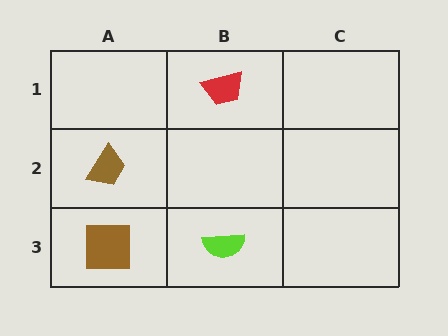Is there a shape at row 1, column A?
No, that cell is empty.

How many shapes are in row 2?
1 shape.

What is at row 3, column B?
A lime semicircle.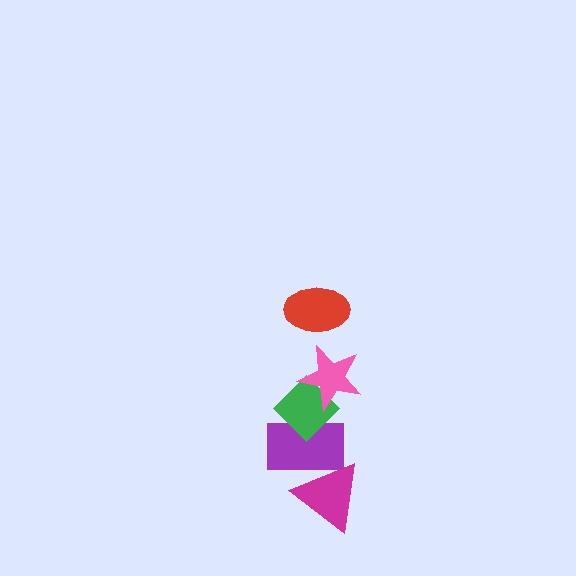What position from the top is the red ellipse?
The red ellipse is 1st from the top.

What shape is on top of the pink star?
The red ellipse is on top of the pink star.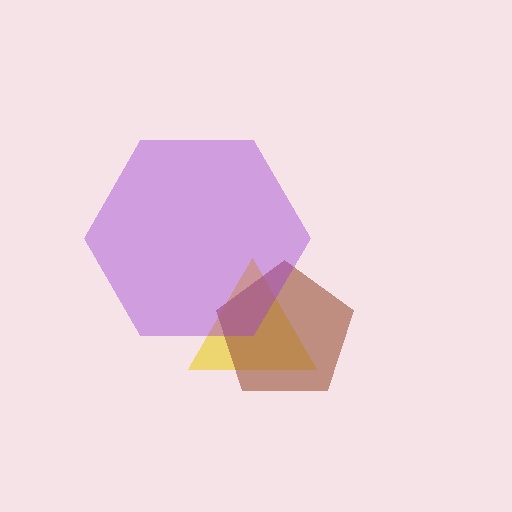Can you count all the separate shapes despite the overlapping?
Yes, there are 3 separate shapes.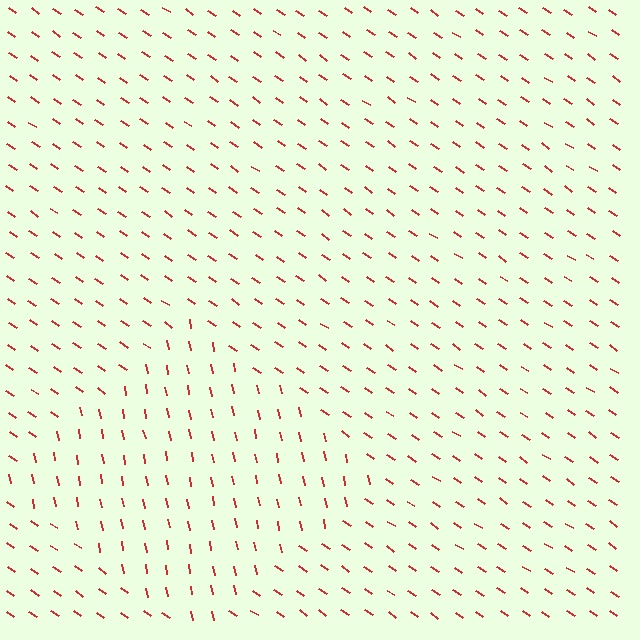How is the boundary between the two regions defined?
The boundary is defined purely by a change in line orientation (approximately 45 degrees difference). All lines are the same color and thickness.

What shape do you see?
I see a diamond.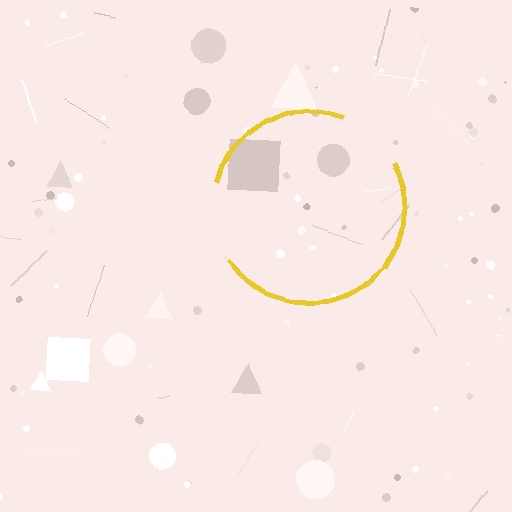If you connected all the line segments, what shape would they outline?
They would outline a circle.